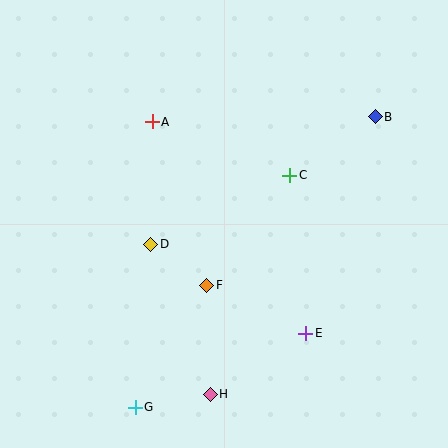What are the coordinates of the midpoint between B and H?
The midpoint between B and H is at (293, 256).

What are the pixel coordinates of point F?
Point F is at (207, 285).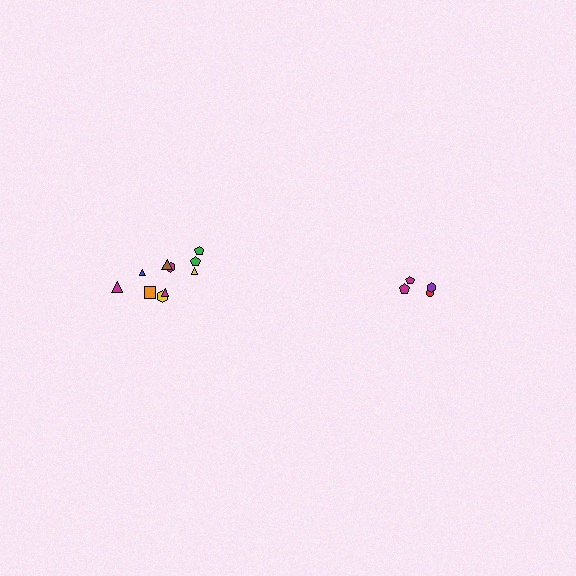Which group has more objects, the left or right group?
The left group.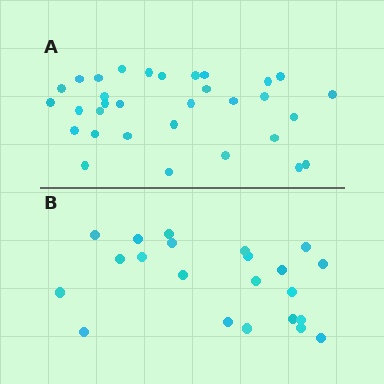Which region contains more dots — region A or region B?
Region A (the top region) has more dots.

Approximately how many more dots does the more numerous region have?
Region A has roughly 10 or so more dots than region B.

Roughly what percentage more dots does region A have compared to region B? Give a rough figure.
About 45% more.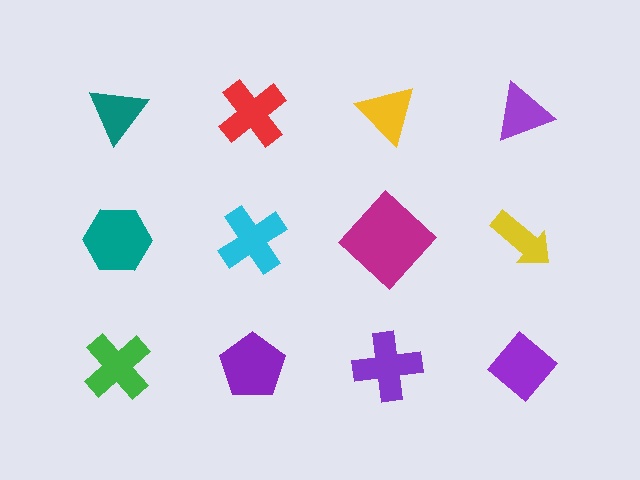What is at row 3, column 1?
A green cross.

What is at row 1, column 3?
A yellow triangle.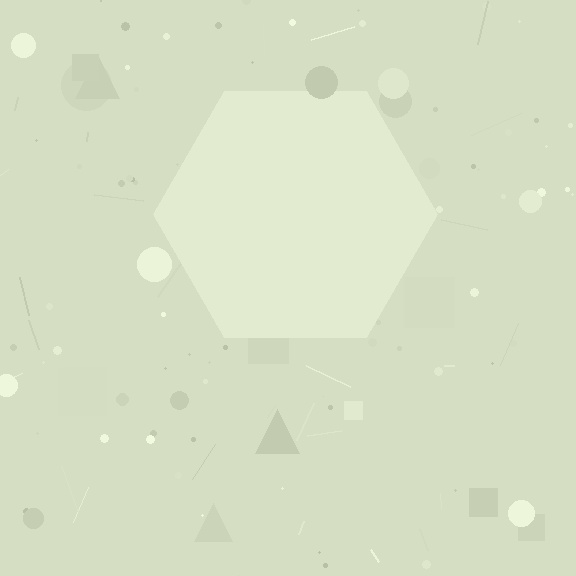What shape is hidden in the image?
A hexagon is hidden in the image.